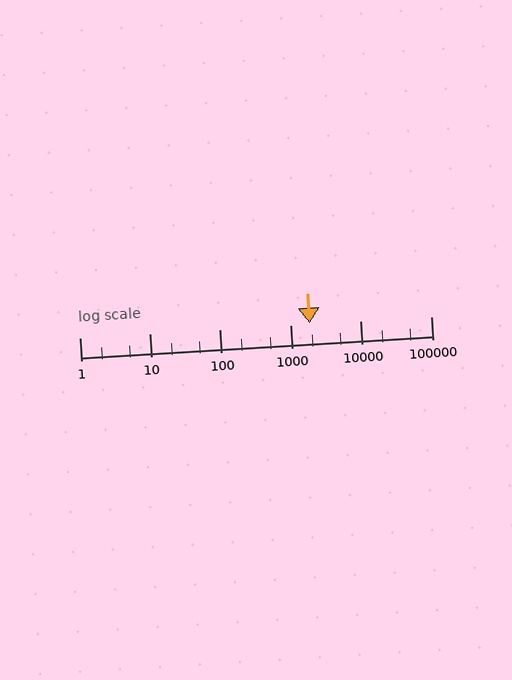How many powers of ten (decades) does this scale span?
The scale spans 5 decades, from 1 to 100000.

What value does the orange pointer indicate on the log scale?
The pointer indicates approximately 1900.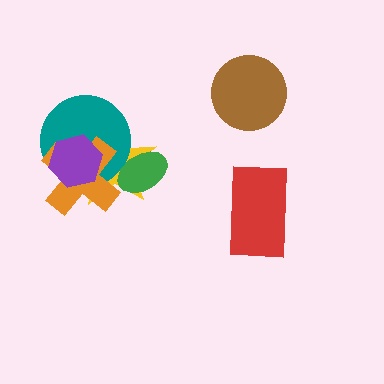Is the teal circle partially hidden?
Yes, it is partially covered by another shape.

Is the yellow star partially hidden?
Yes, it is partially covered by another shape.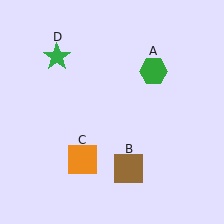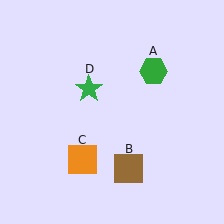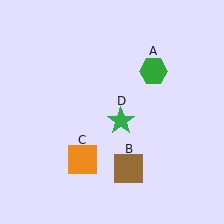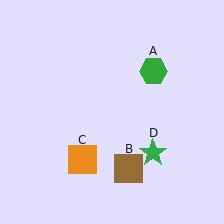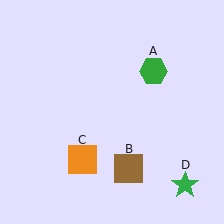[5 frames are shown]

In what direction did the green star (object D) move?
The green star (object D) moved down and to the right.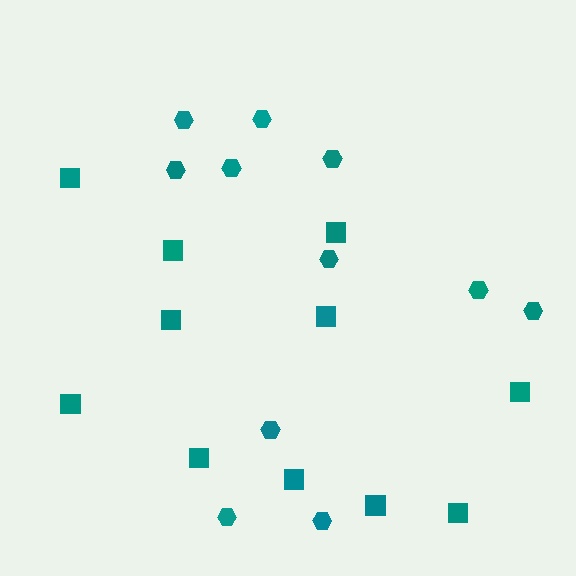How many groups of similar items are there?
There are 2 groups: one group of hexagons (11) and one group of squares (11).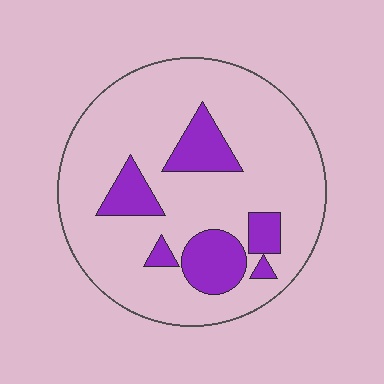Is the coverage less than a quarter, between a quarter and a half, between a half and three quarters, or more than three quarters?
Less than a quarter.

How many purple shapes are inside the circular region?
6.